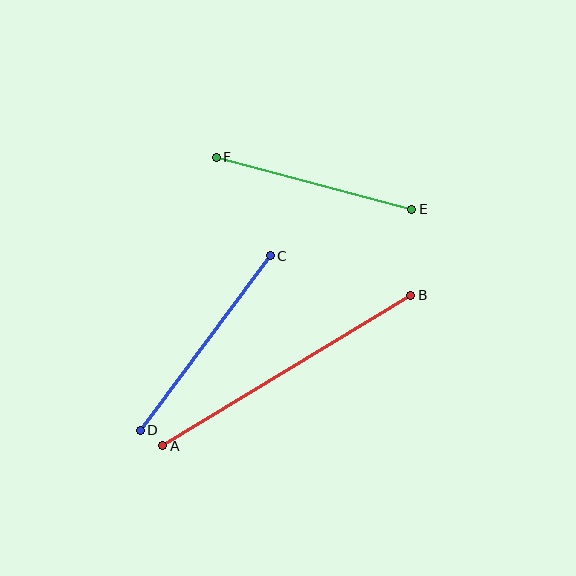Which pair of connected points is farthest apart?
Points A and B are farthest apart.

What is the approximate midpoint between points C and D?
The midpoint is at approximately (205, 343) pixels.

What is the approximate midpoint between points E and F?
The midpoint is at approximately (314, 183) pixels.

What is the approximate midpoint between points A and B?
The midpoint is at approximately (287, 371) pixels.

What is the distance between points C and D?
The distance is approximately 217 pixels.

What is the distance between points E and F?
The distance is approximately 202 pixels.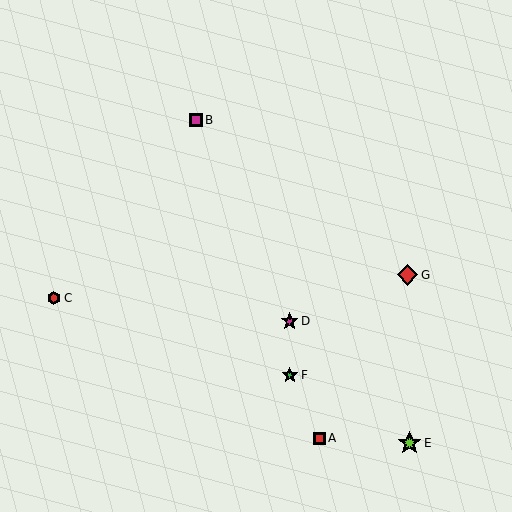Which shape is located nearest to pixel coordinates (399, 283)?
The red diamond (labeled G) at (407, 275) is nearest to that location.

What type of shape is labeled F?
Shape F is a green star.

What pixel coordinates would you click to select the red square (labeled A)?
Click at (319, 438) to select the red square A.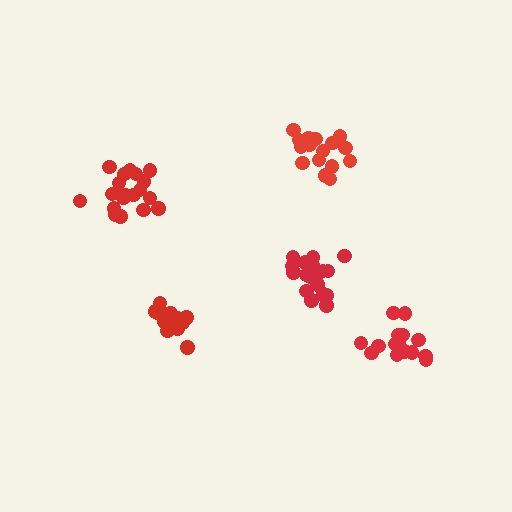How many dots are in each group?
Group 1: 21 dots, Group 2: 19 dots, Group 3: 16 dots, Group 4: 18 dots, Group 5: 15 dots (89 total).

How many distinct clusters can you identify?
There are 5 distinct clusters.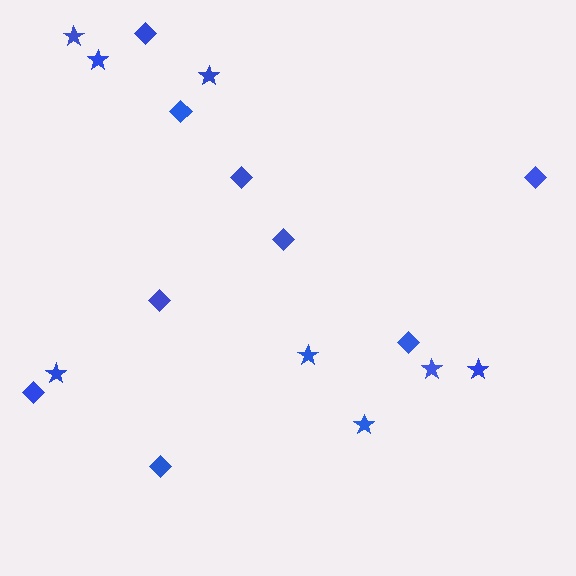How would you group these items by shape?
There are 2 groups: one group of stars (8) and one group of diamonds (9).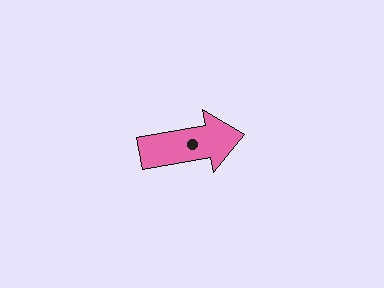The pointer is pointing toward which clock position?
Roughly 3 o'clock.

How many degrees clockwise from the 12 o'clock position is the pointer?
Approximately 80 degrees.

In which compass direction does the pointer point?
East.